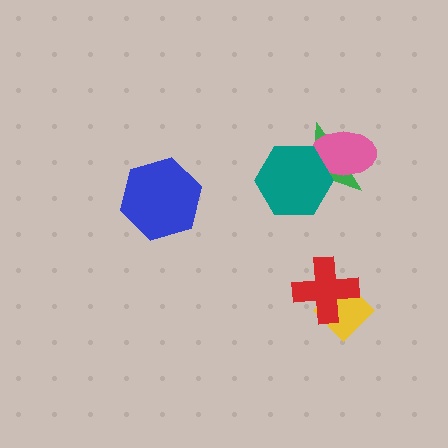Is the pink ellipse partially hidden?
Yes, it is partially covered by another shape.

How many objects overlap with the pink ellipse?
2 objects overlap with the pink ellipse.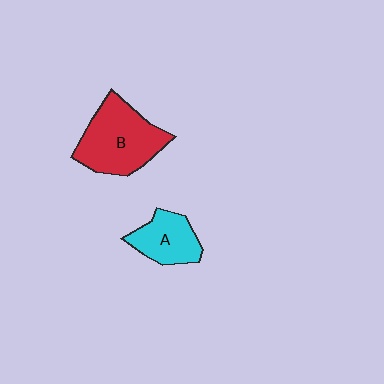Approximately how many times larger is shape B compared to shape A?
Approximately 1.7 times.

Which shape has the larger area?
Shape B (red).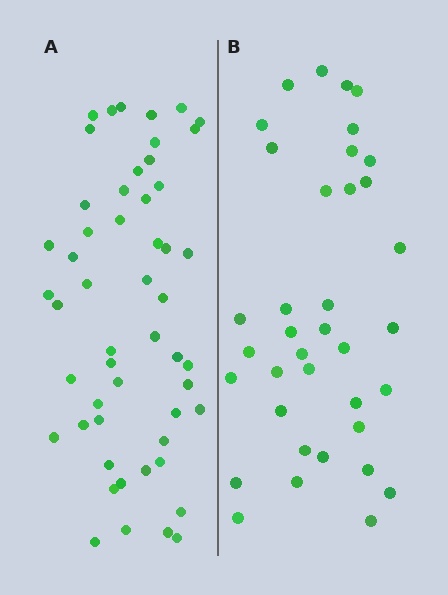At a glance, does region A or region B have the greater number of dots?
Region A (the left region) has more dots.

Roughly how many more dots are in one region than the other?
Region A has approximately 15 more dots than region B.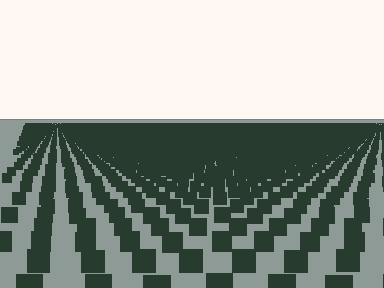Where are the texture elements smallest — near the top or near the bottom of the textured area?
Near the top.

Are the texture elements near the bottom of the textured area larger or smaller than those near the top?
Larger. Near the bottom, elements are closer to the viewer and appear at a bigger on-screen size.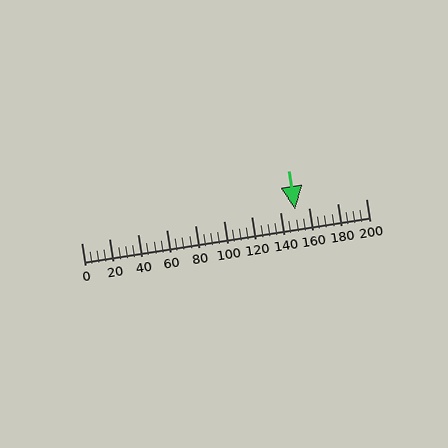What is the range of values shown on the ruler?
The ruler shows values from 0 to 200.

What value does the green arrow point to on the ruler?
The green arrow points to approximately 150.